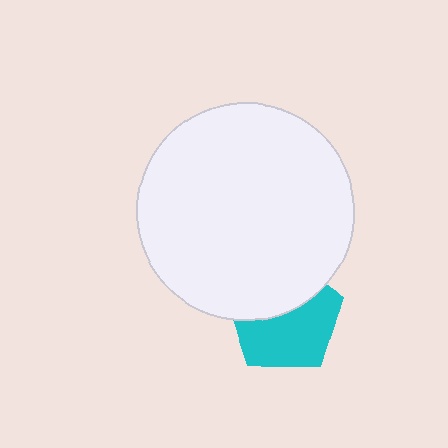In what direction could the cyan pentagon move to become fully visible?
The cyan pentagon could move down. That would shift it out from behind the white circle entirely.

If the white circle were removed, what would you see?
You would see the complete cyan pentagon.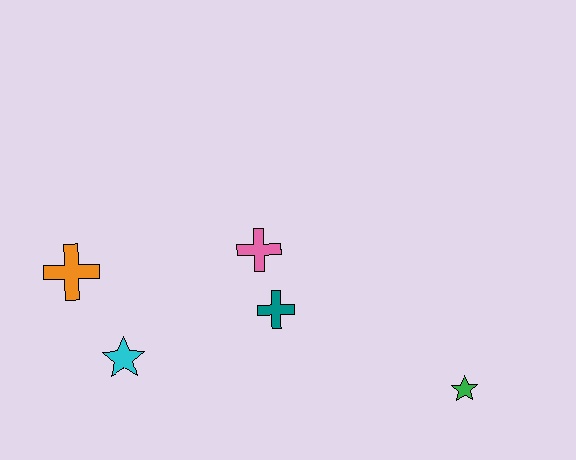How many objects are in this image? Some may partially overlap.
There are 5 objects.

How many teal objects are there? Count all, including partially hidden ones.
There is 1 teal object.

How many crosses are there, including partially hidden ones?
There are 3 crosses.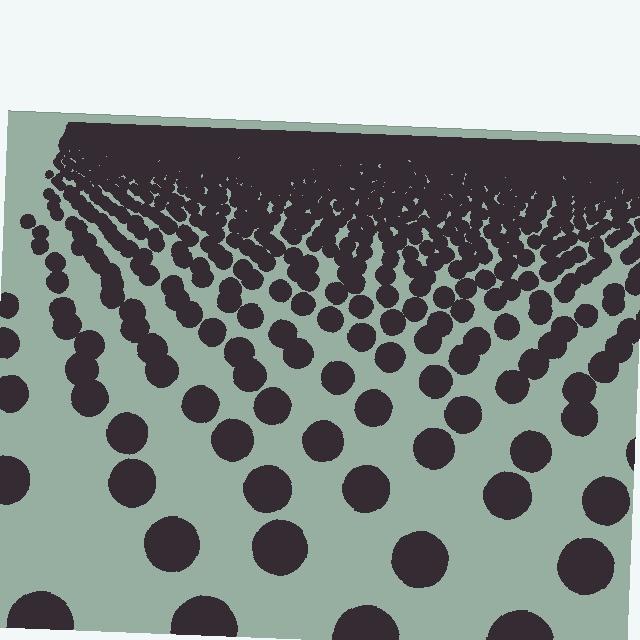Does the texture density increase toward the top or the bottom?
Density increases toward the top.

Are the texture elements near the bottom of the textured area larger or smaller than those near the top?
Larger. Near the bottom, elements are closer to the viewer and appear at a bigger on-screen size.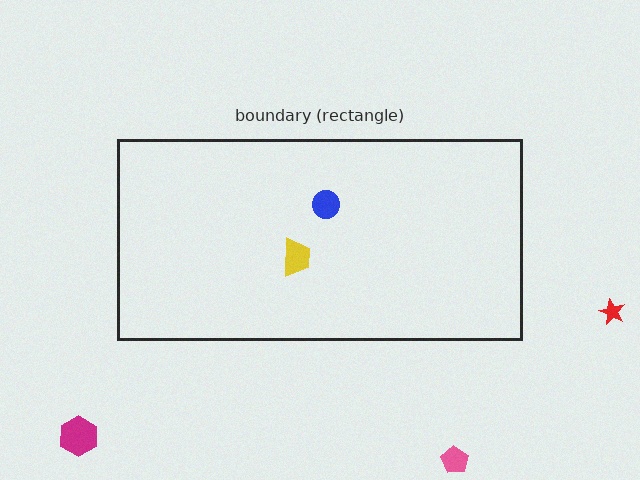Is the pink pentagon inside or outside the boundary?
Outside.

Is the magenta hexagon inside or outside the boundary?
Outside.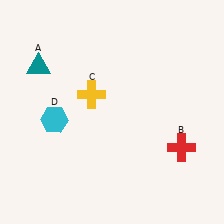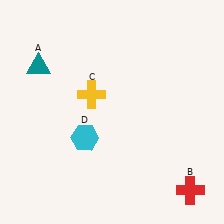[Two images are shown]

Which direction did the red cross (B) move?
The red cross (B) moved down.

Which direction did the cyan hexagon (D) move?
The cyan hexagon (D) moved right.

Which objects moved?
The objects that moved are: the red cross (B), the cyan hexagon (D).